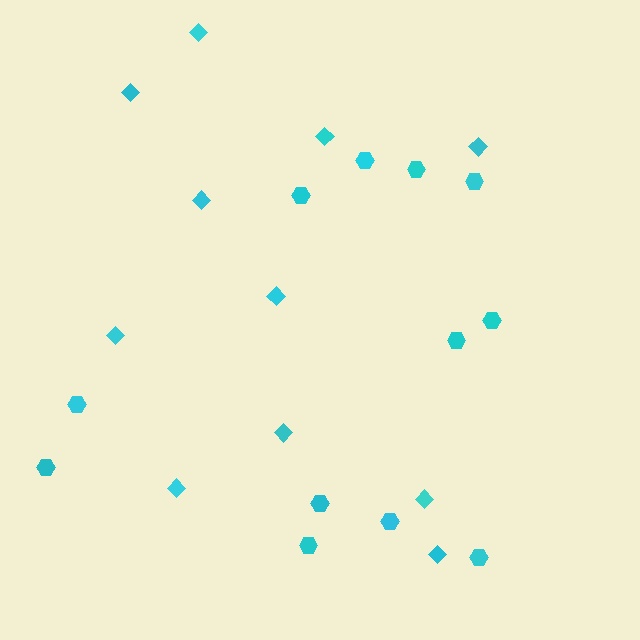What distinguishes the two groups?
There are 2 groups: one group of hexagons (12) and one group of diamonds (11).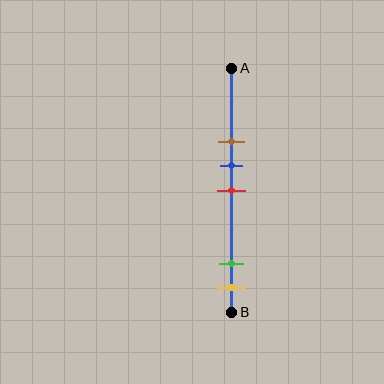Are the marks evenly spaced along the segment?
No, the marks are not evenly spaced.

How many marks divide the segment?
There are 5 marks dividing the segment.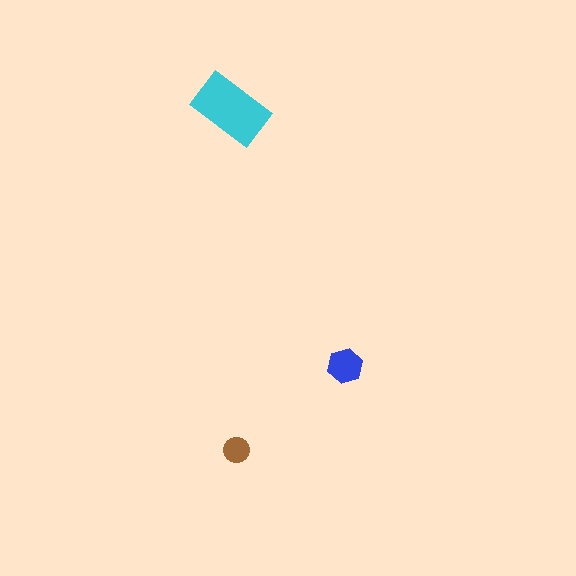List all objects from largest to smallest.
The cyan rectangle, the blue hexagon, the brown circle.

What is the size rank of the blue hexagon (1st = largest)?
2nd.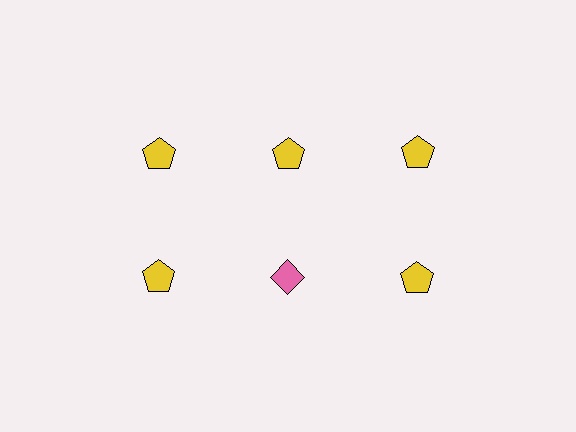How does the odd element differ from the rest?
It differs in both color (pink instead of yellow) and shape (diamond instead of pentagon).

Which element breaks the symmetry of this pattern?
The pink diamond in the second row, second from left column breaks the symmetry. All other shapes are yellow pentagons.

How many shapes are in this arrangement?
There are 6 shapes arranged in a grid pattern.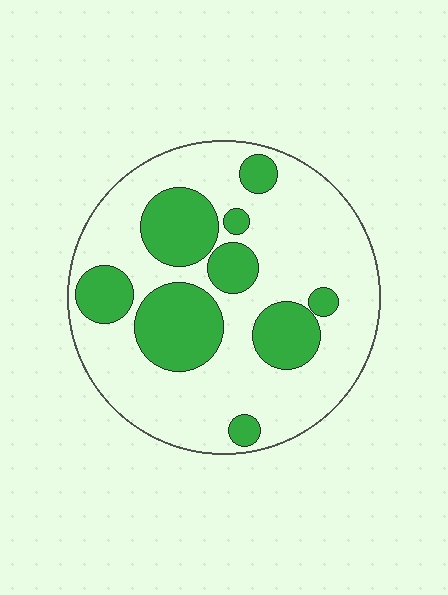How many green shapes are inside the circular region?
9.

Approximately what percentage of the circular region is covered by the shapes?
Approximately 30%.